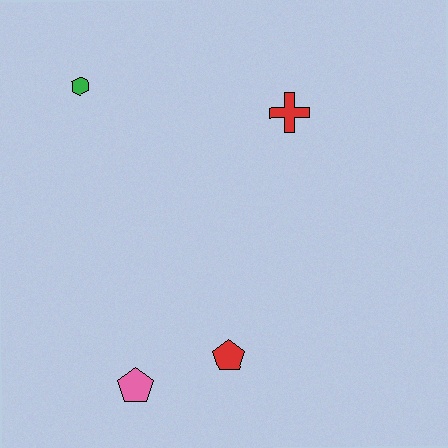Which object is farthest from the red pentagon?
The green hexagon is farthest from the red pentagon.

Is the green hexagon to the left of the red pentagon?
Yes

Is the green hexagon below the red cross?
No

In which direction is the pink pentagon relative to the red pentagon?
The pink pentagon is to the left of the red pentagon.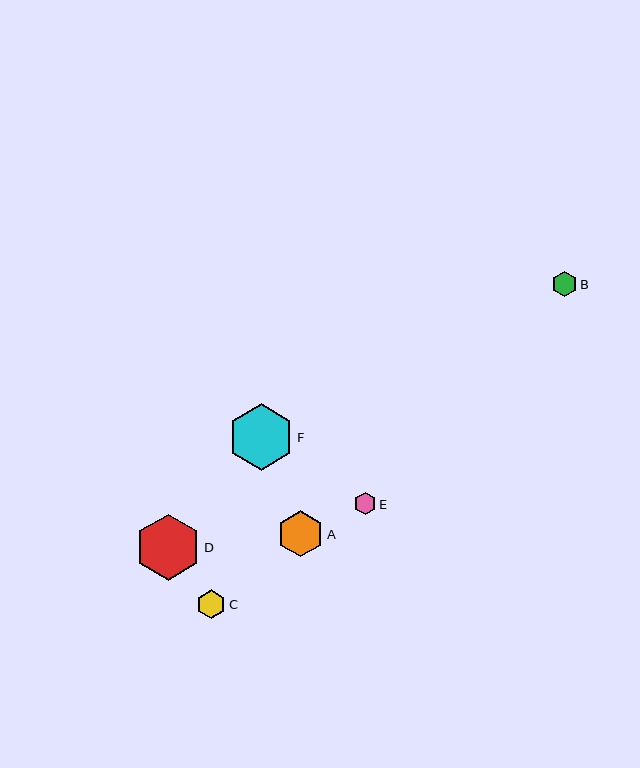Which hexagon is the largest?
Hexagon F is the largest with a size of approximately 66 pixels.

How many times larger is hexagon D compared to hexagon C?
Hexagon D is approximately 2.3 times the size of hexagon C.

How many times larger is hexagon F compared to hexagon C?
Hexagon F is approximately 2.3 times the size of hexagon C.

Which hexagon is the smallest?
Hexagon E is the smallest with a size of approximately 23 pixels.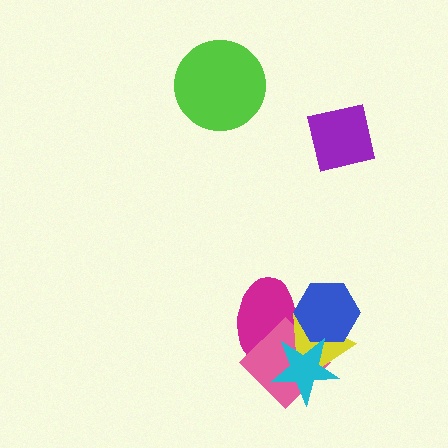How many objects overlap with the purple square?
0 objects overlap with the purple square.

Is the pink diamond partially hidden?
Yes, it is partially covered by another shape.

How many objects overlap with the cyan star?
4 objects overlap with the cyan star.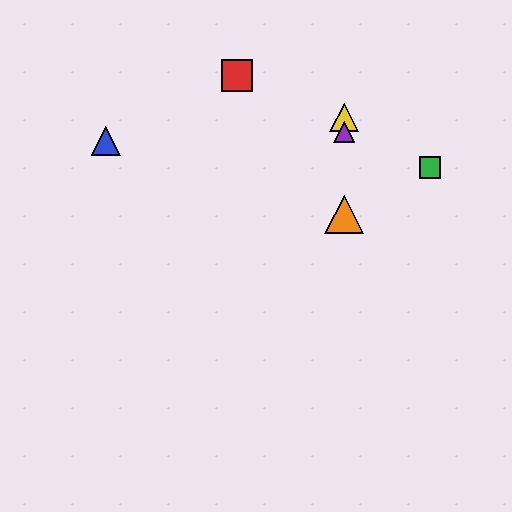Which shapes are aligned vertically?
The yellow triangle, the purple triangle, the orange triangle are aligned vertically.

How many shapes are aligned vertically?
3 shapes (the yellow triangle, the purple triangle, the orange triangle) are aligned vertically.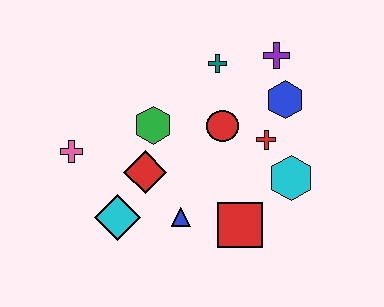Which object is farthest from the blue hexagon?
The pink cross is farthest from the blue hexagon.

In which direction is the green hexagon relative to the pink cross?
The green hexagon is to the right of the pink cross.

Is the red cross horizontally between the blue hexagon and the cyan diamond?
Yes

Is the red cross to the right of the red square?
Yes